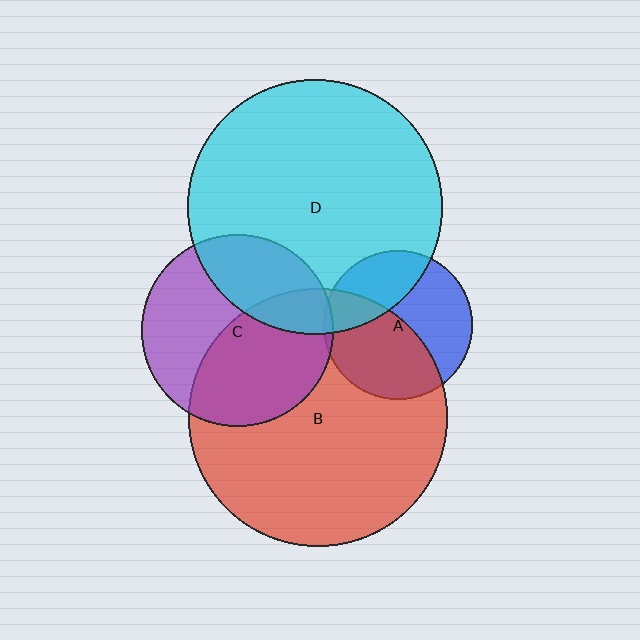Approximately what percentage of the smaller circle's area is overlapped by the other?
Approximately 50%.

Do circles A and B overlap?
Yes.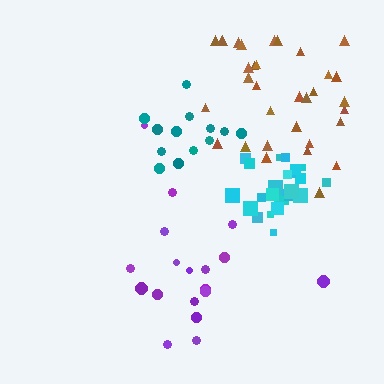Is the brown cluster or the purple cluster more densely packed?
Brown.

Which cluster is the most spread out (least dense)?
Purple.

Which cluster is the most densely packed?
Cyan.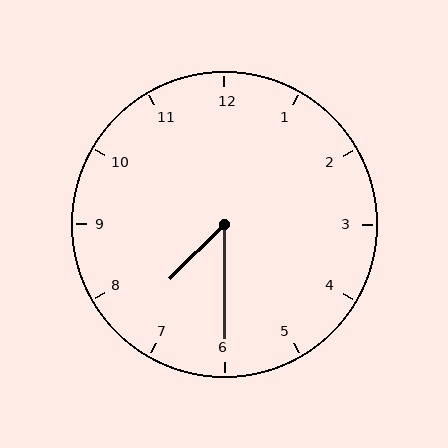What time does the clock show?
7:30.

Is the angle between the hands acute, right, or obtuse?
It is acute.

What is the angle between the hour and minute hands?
Approximately 45 degrees.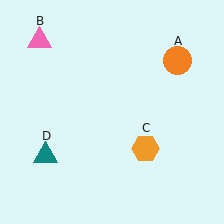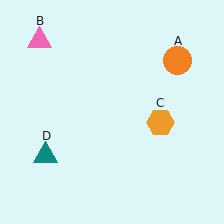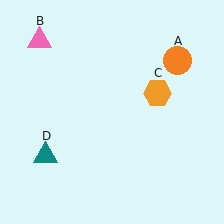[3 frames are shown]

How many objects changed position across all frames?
1 object changed position: orange hexagon (object C).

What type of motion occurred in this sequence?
The orange hexagon (object C) rotated counterclockwise around the center of the scene.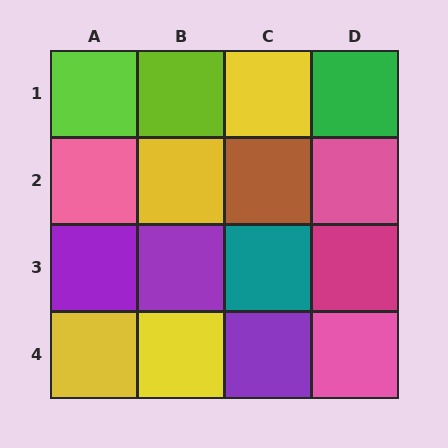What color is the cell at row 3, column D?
Magenta.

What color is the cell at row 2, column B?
Yellow.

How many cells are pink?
3 cells are pink.